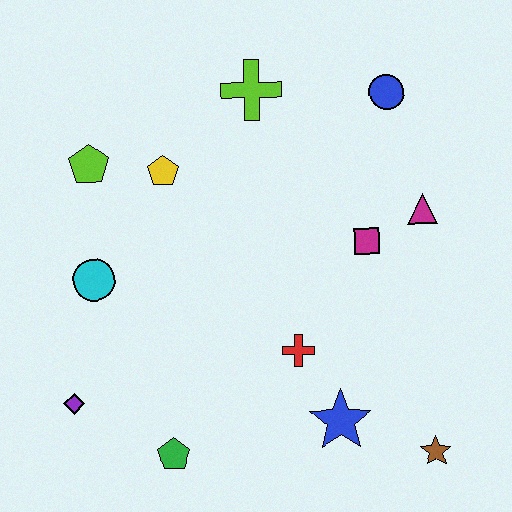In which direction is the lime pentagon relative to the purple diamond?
The lime pentagon is above the purple diamond.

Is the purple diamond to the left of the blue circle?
Yes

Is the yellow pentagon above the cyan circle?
Yes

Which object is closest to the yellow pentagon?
The lime pentagon is closest to the yellow pentagon.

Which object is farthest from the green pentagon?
The blue circle is farthest from the green pentagon.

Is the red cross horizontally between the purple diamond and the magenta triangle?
Yes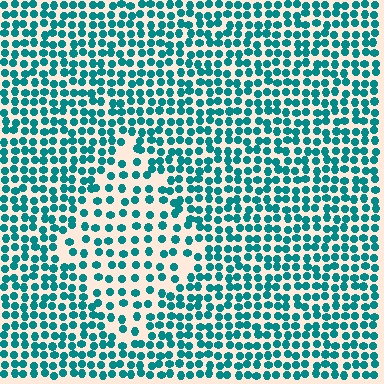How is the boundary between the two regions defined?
The boundary is defined by a change in element density (approximately 1.8x ratio). All elements are the same color, size, and shape.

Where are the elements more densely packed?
The elements are more densely packed outside the diamond boundary.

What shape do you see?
I see a diamond.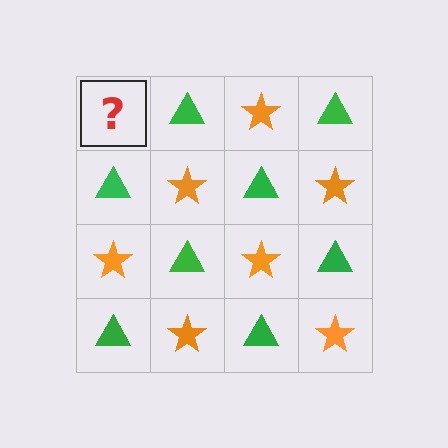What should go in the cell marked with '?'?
The missing cell should contain an orange star.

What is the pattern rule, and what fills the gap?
The rule is that it alternates orange star and green triangle in a checkerboard pattern. The gap should be filled with an orange star.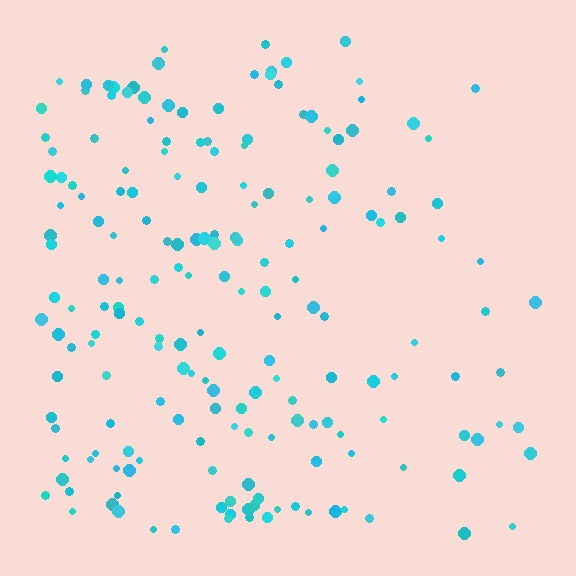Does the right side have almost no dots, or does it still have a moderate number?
Still a moderate number, just noticeably fewer than the left.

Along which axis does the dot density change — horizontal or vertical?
Horizontal.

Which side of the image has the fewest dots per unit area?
The right.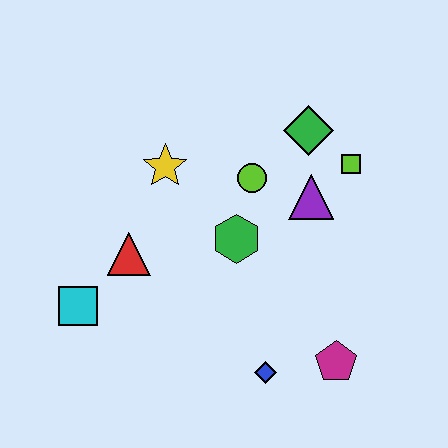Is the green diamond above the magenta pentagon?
Yes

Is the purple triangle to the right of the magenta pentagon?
No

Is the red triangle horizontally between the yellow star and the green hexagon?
No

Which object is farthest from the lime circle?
The cyan square is farthest from the lime circle.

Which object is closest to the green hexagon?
The lime circle is closest to the green hexagon.